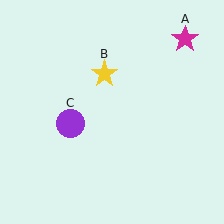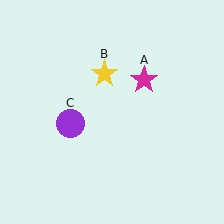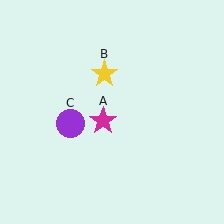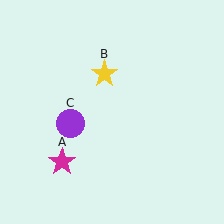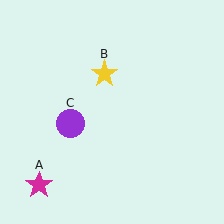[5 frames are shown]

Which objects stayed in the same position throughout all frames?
Yellow star (object B) and purple circle (object C) remained stationary.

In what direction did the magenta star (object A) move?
The magenta star (object A) moved down and to the left.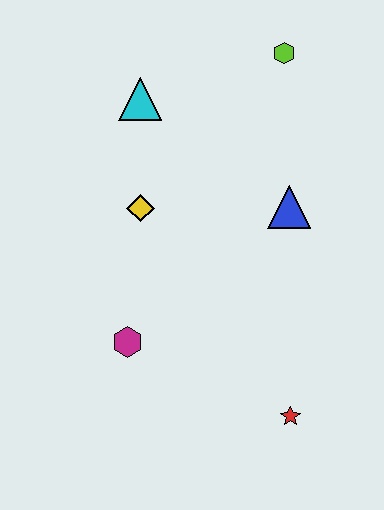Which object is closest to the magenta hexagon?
The yellow diamond is closest to the magenta hexagon.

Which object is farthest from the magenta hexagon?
The lime hexagon is farthest from the magenta hexagon.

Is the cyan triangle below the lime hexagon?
Yes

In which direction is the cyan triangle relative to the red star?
The cyan triangle is above the red star.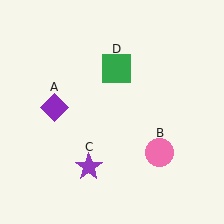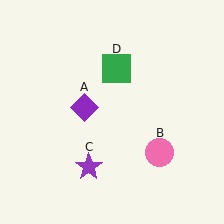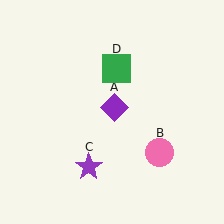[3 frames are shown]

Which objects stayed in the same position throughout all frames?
Pink circle (object B) and purple star (object C) and green square (object D) remained stationary.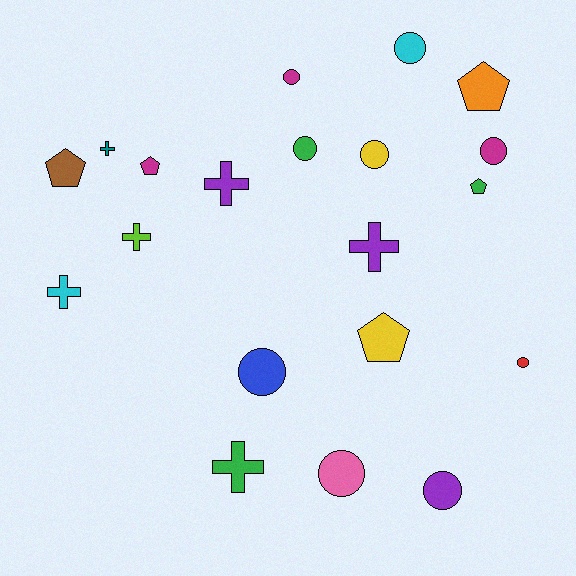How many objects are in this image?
There are 20 objects.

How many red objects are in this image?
There is 1 red object.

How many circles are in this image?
There are 9 circles.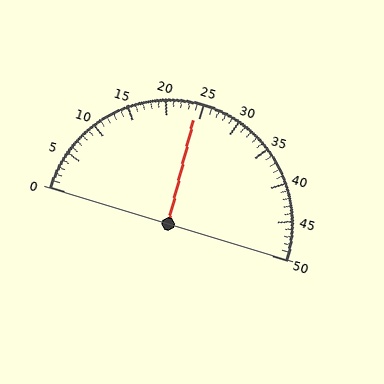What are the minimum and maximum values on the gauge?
The gauge ranges from 0 to 50.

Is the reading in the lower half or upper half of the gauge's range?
The reading is in the lower half of the range (0 to 50).